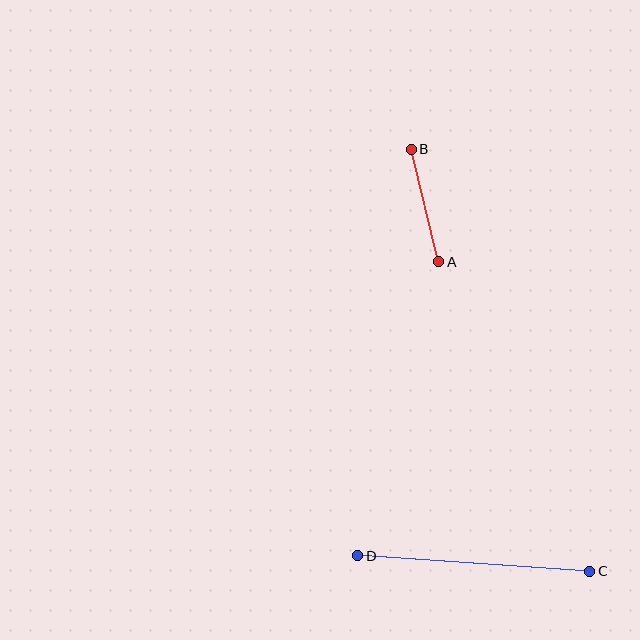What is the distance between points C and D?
The distance is approximately 232 pixels.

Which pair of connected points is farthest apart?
Points C and D are farthest apart.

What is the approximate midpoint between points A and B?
The midpoint is at approximately (425, 206) pixels.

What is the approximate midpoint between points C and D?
The midpoint is at approximately (474, 564) pixels.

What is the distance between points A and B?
The distance is approximately 116 pixels.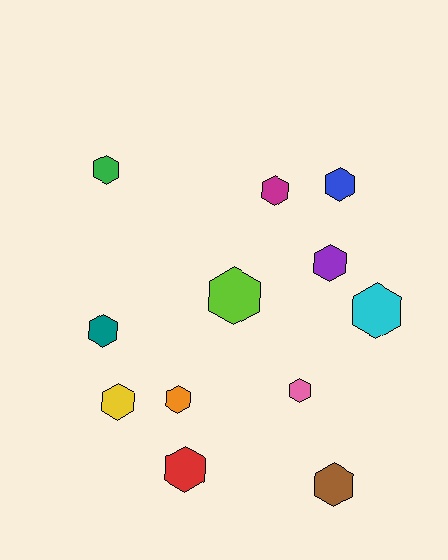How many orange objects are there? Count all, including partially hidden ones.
There is 1 orange object.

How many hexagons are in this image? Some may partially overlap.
There are 12 hexagons.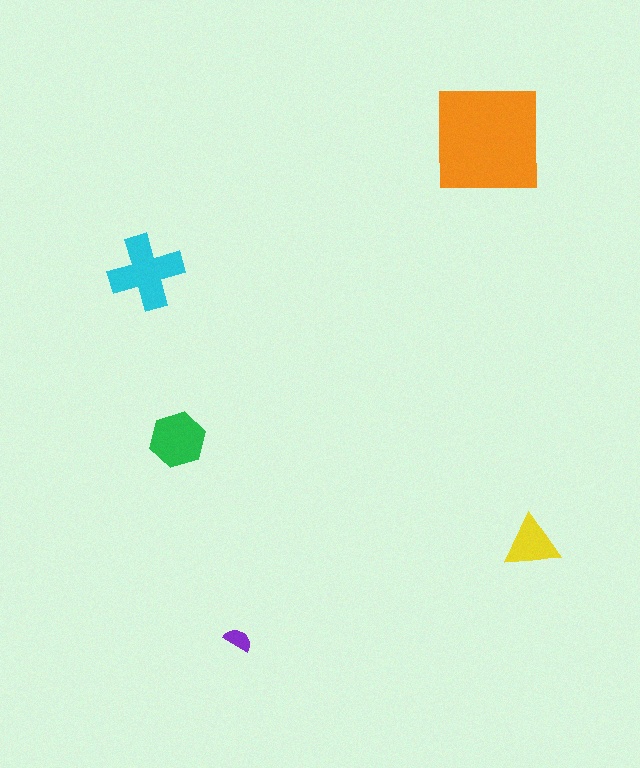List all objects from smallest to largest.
The purple semicircle, the yellow triangle, the green hexagon, the cyan cross, the orange square.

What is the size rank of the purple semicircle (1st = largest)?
5th.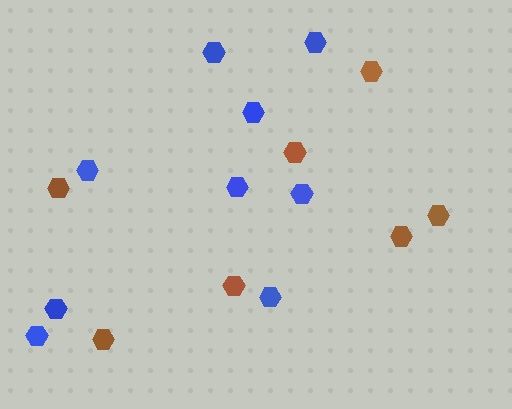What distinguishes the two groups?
There are 2 groups: one group of blue hexagons (9) and one group of brown hexagons (7).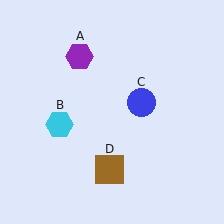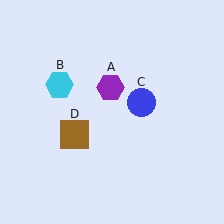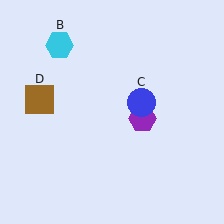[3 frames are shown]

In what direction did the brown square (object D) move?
The brown square (object D) moved up and to the left.